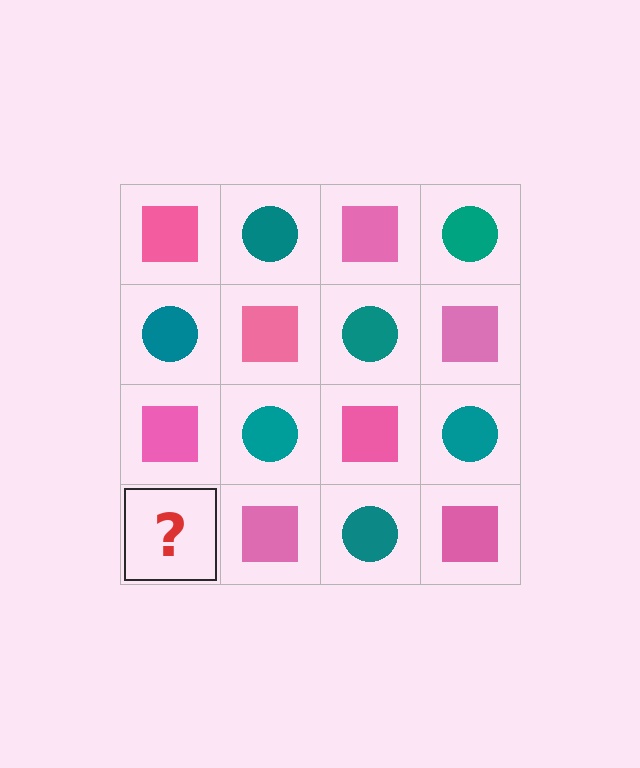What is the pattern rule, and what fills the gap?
The rule is that it alternates pink square and teal circle in a checkerboard pattern. The gap should be filled with a teal circle.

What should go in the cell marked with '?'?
The missing cell should contain a teal circle.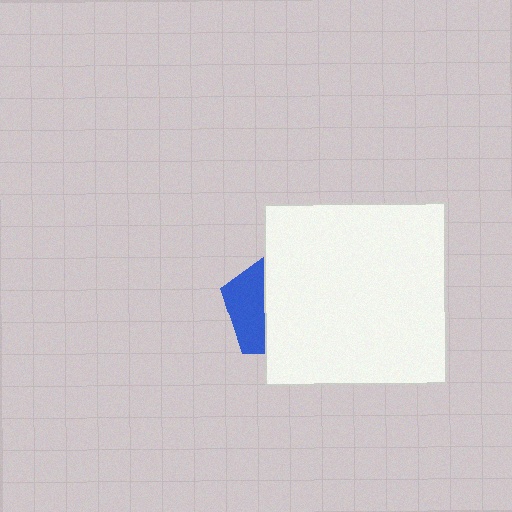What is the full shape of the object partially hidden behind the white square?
The partially hidden object is a blue pentagon.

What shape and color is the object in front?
The object in front is a white square.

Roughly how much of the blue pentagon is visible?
A small part of it is visible (roughly 35%).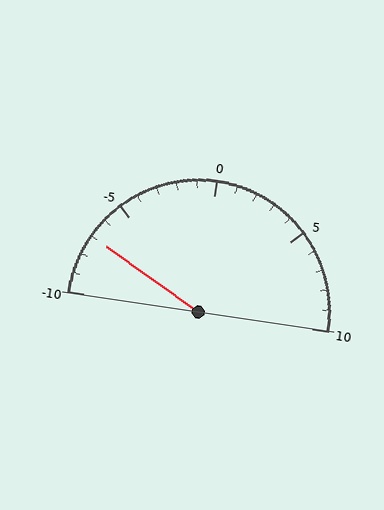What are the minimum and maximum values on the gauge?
The gauge ranges from -10 to 10.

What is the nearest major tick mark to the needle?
The nearest major tick mark is -5.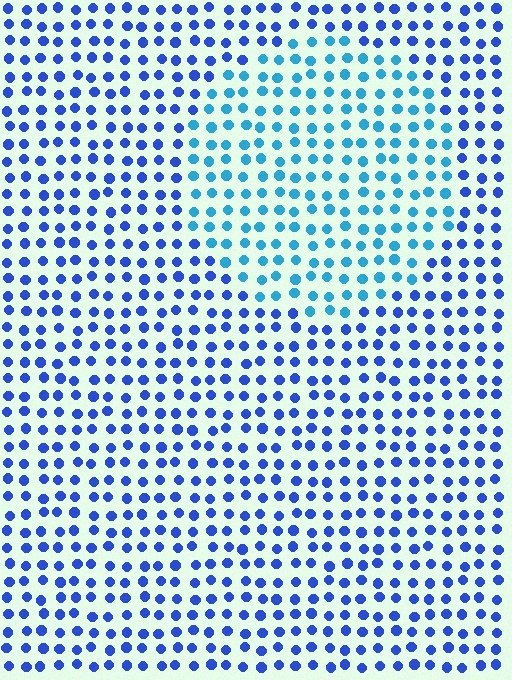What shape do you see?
I see a circle.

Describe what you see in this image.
The image is filled with small blue elements in a uniform arrangement. A circle-shaped region is visible where the elements are tinted to a slightly different hue, forming a subtle color boundary.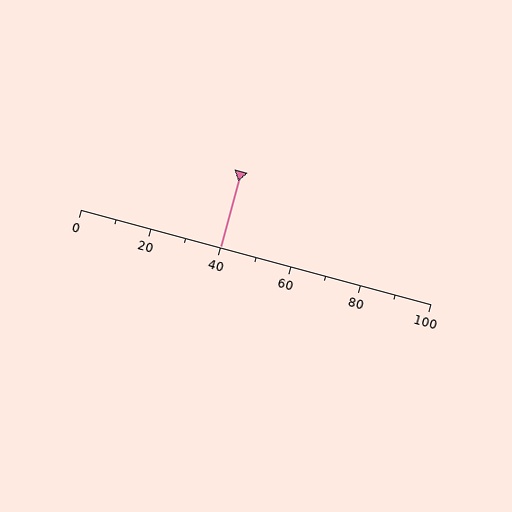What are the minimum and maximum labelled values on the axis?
The axis runs from 0 to 100.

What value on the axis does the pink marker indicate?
The marker indicates approximately 40.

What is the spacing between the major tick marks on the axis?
The major ticks are spaced 20 apart.